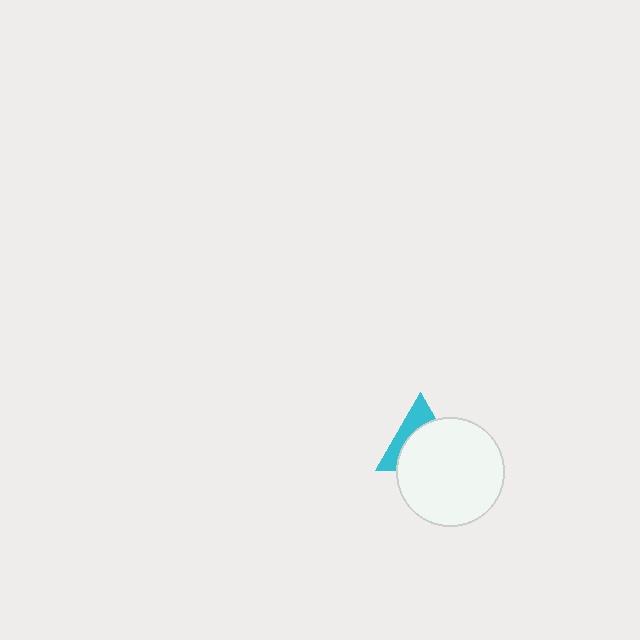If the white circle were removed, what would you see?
You would see the complete cyan triangle.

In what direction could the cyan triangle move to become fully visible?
The cyan triangle could move up. That would shift it out from behind the white circle entirely.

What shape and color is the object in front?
The object in front is a white circle.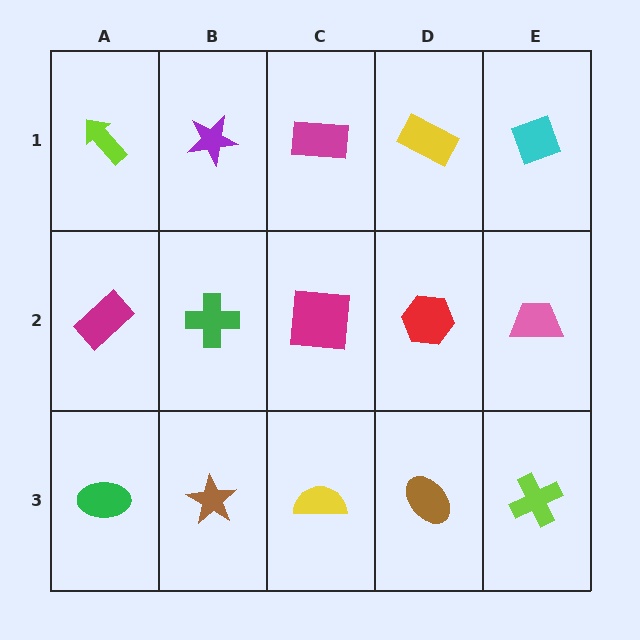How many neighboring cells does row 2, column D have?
4.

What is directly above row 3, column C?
A magenta square.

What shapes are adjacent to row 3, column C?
A magenta square (row 2, column C), a brown star (row 3, column B), a brown ellipse (row 3, column D).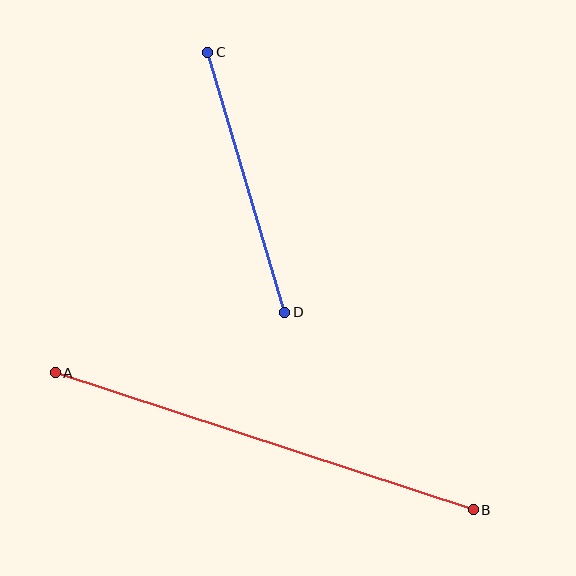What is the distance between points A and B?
The distance is approximately 440 pixels.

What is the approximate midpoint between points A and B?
The midpoint is at approximately (264, 441) pixels.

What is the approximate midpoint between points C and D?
The midpoint is at approximately (246, 182) pixels.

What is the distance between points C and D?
The distance is approximately 271 pixels.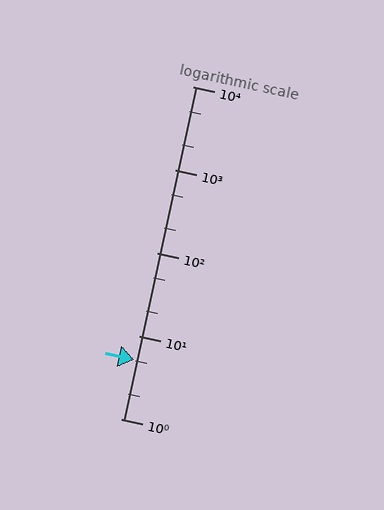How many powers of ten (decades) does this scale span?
The scale spans 4 decades, from 1 to 10000.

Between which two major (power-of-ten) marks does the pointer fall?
The pointer is between 1 and 10.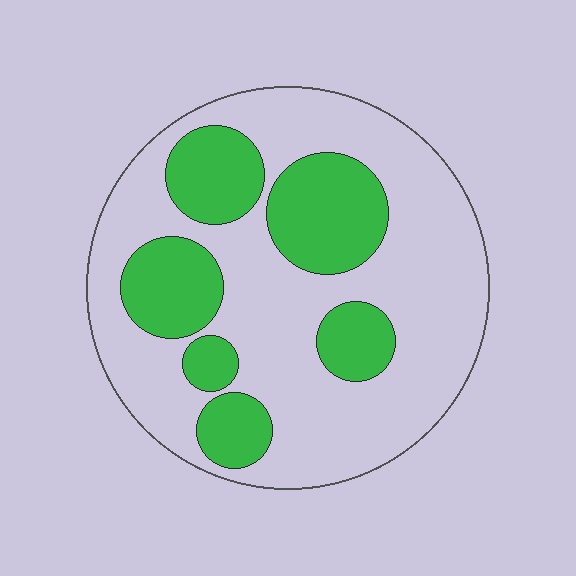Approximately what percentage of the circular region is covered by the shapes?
Approximately 30%.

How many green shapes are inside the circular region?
6.